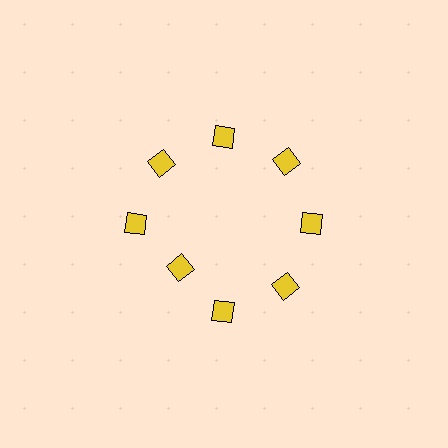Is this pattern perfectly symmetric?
No. The 8 yellow diamonds are arranged in a ring, but one element near the 8 o'clock position is pulled inward toward the center, breaking the 8-fold rotational symmetry.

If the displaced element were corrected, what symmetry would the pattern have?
It would have 8-fold rotational symmetry — the pattern would map onto itself every 45 degrees.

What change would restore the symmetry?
The symmetry would be restored by moving it outward, back onto the ring so that all 8 diamonds sit at equal angles and equal distance from the center.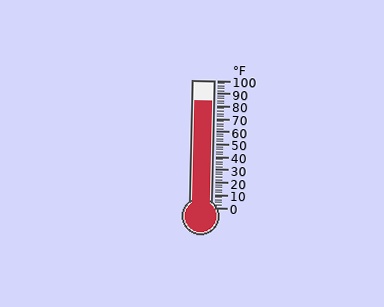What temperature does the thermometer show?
The thermometer shows approximately 84°F.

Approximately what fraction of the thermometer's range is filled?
The thermometer is filled to approximately 85% of its range.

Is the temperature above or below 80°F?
The temperature is above 80°F.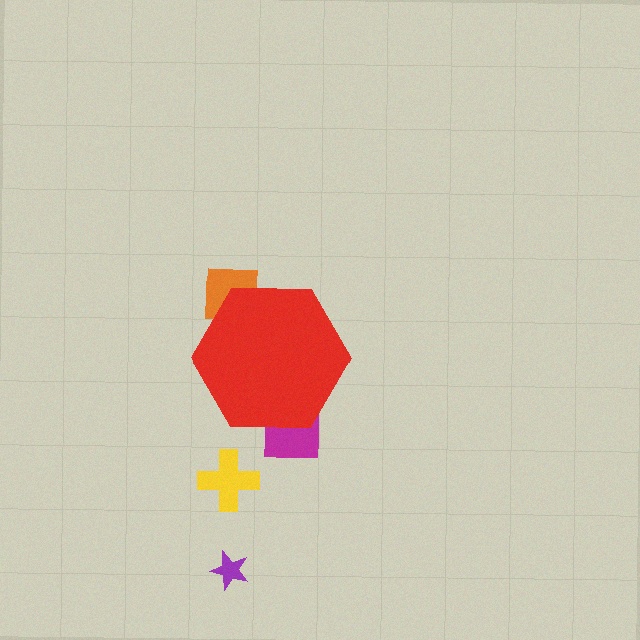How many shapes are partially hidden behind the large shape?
2 shapes are partially hidden.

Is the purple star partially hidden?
No, the purple star is fully visible.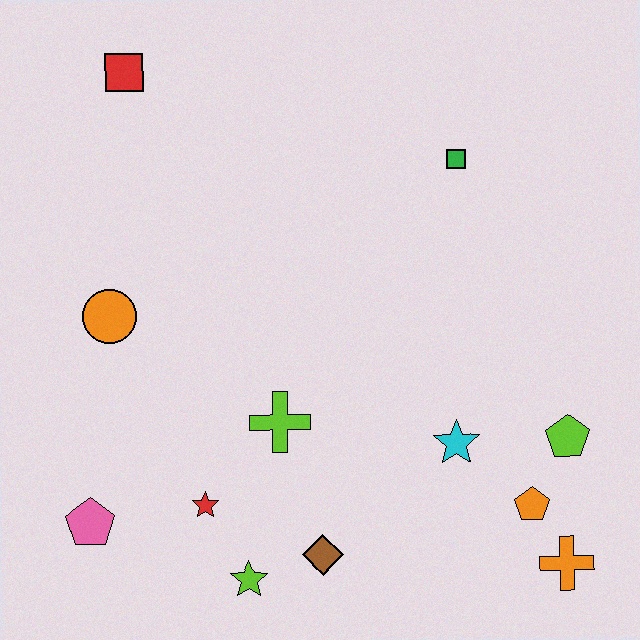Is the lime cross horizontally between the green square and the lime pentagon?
No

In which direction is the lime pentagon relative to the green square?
The lime pentagon is below the green square.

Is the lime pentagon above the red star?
Yes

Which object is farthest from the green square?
The pink pentagon is farthest from the green square.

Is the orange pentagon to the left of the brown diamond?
No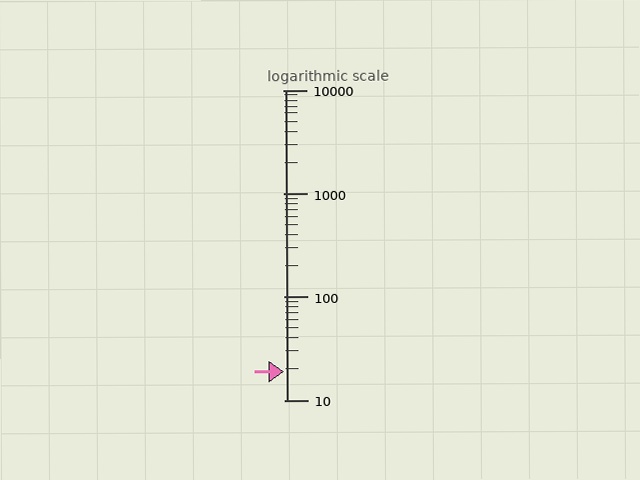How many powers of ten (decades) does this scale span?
The scale spans 3 decades, from 10 to 10000.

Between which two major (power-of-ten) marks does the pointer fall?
The pointer is between 10 and 100.